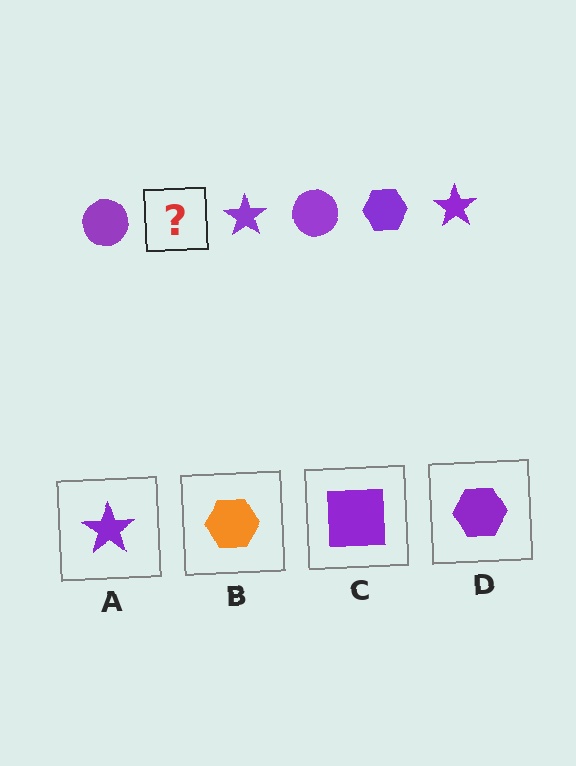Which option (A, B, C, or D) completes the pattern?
D.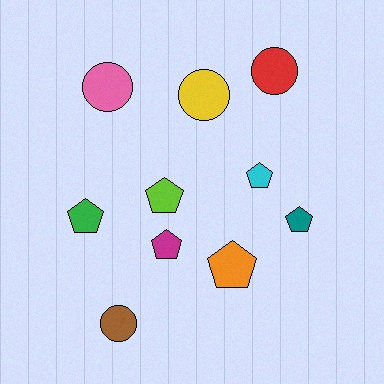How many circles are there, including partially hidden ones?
There are 4 circles.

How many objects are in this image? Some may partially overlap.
There are 10 objects.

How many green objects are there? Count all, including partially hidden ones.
There is 1 green object.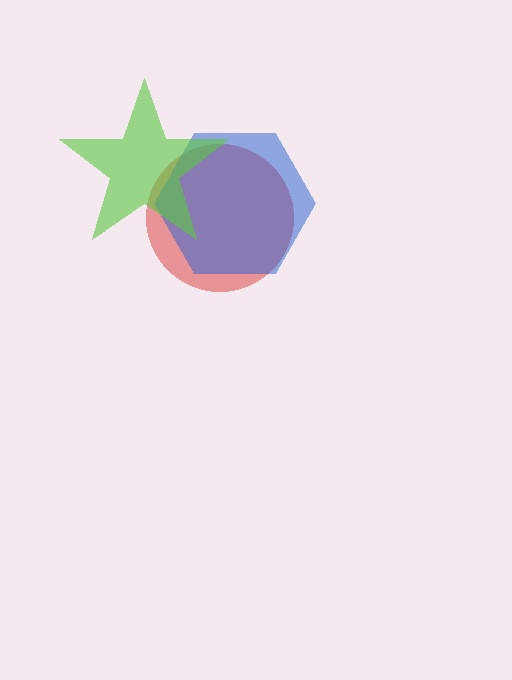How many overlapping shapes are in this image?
There are 3 overlapping shapes in the image.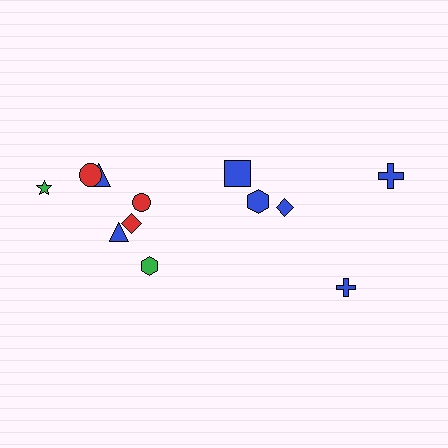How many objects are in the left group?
There are 7 objects.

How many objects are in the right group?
There are 5 objects.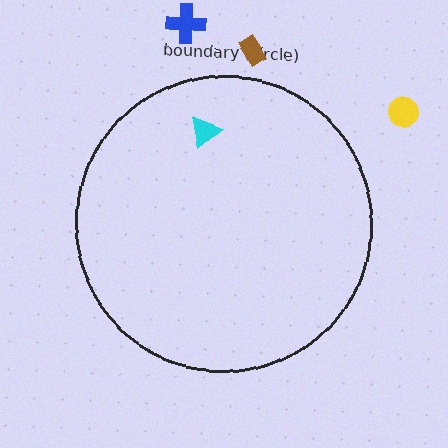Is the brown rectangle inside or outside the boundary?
Outside.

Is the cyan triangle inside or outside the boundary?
Inside.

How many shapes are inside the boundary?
1 inside, 3 outside.